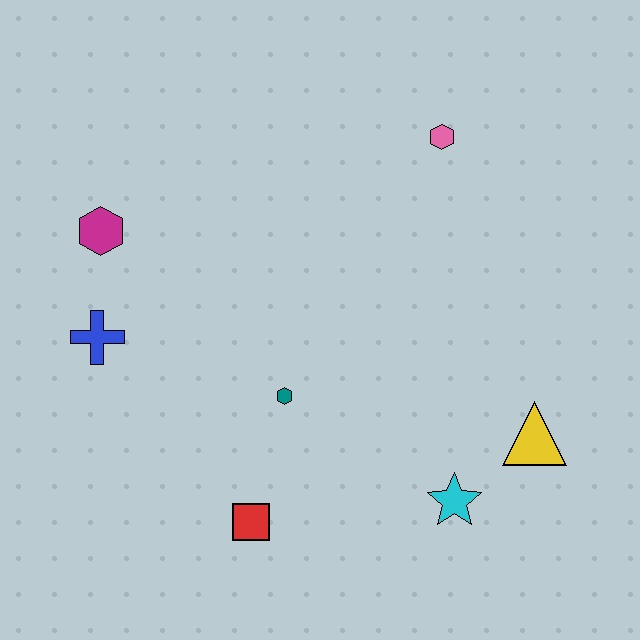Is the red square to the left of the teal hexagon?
Yes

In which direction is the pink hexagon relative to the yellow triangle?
The pink hexagon is above the yellow triangle.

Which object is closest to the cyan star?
The yellow triangle is closest to the cyan star.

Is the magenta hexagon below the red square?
No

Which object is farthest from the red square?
The pink hexagon is farthest from the red square.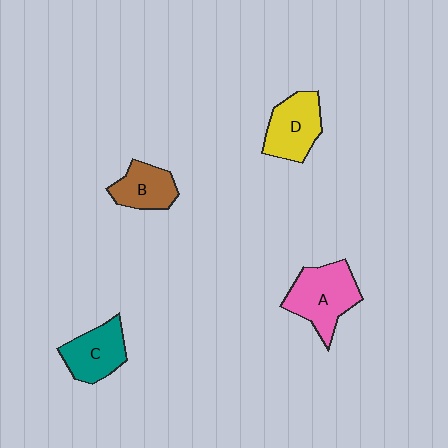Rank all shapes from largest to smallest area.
From largest to smallest: A (pink), D (yellow), C (teal), B (brown).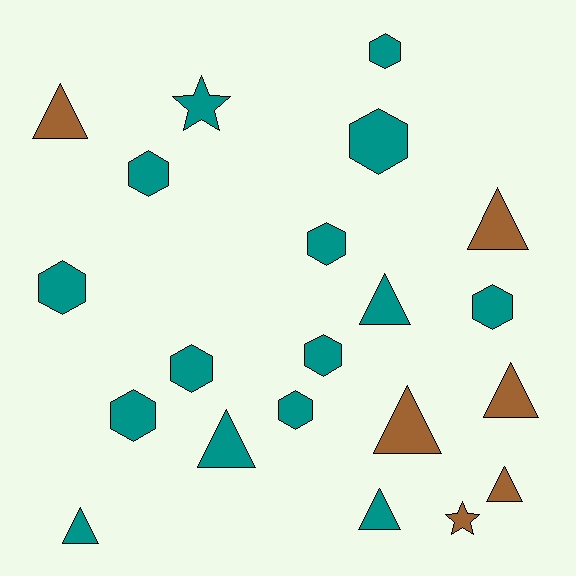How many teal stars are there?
There is 1 teal star.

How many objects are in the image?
There are 21 objects.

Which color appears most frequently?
Teal, with 15 objects.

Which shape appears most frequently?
Hexagon, with 10 objects.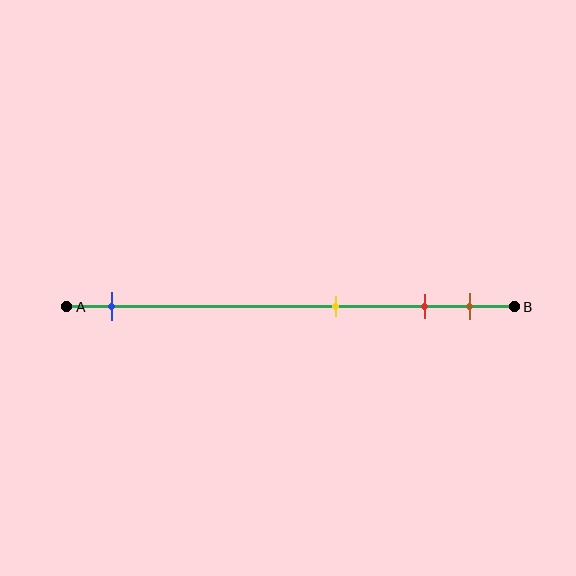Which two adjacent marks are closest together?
The red and brown marks are the closest adjacent pair.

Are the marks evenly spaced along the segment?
No, the marks are not evenly spaced.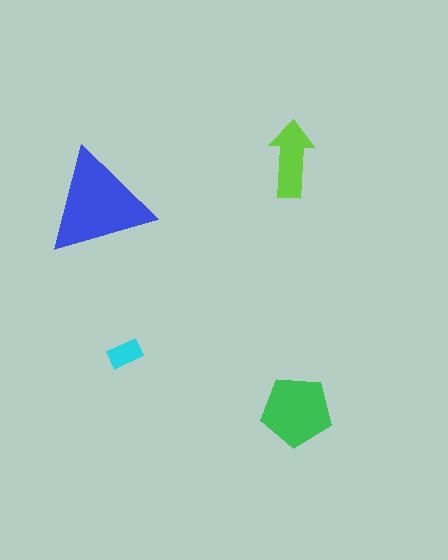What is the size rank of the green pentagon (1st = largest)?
2nd.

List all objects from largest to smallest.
The blue triangle, the green pentagon, the lime arrow, the cyan rectangle.